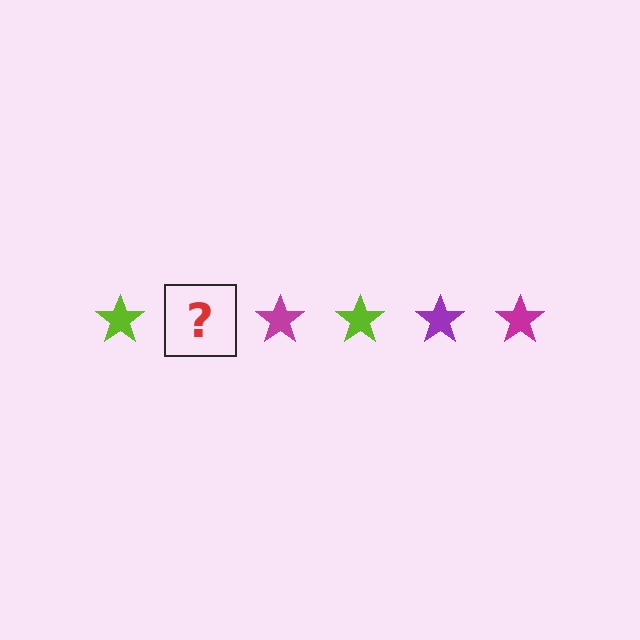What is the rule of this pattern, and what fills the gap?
The rule is that the pattern cycles through lime, purple, magenta stars. The gap should be filled with a purple star.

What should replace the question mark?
The question mark should be replaced with a purple star.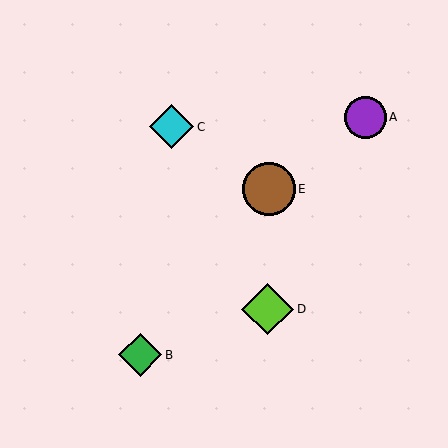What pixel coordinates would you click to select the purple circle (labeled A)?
Click at (365, 117) to select the purple circle A.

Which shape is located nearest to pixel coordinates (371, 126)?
The purple circle (labeled A) at (365, 117) is nearest to that location.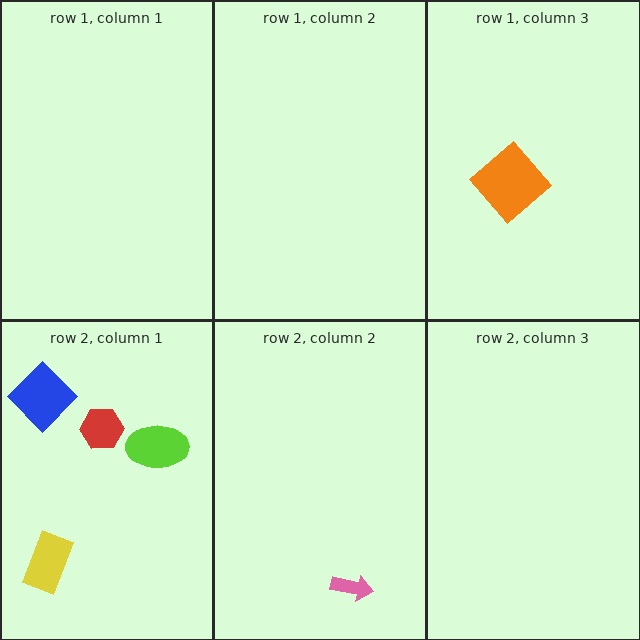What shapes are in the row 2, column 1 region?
The lime ellipse, the red hexagon, the yellow rectangle, the blue diamond.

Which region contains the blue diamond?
The row 2, column 1 region.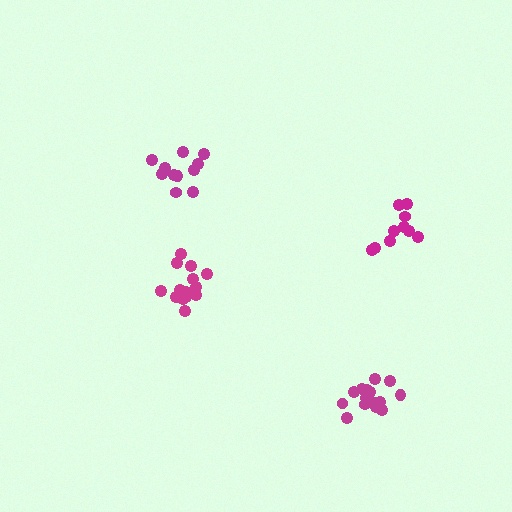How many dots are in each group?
Group 1: 10 dots, Group 2: 15 dots, Group 3: 14 dots, Group 4: 11 dots (50 total).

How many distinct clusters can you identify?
There are 4 distinct clusters.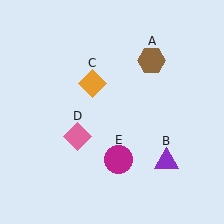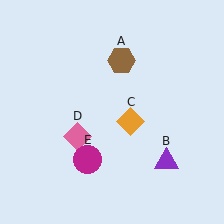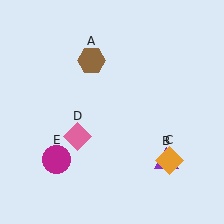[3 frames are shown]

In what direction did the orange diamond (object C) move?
The orange diamond (object C) moved down and to the right.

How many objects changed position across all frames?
3 objects changed position: brown hexagon (object A), orange diamond (object C), magenta circle (object E).